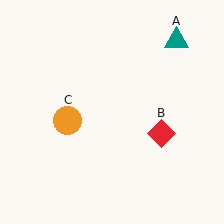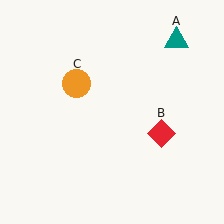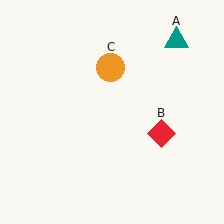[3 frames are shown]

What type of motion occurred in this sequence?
The orange circle (object C) rotated clockwise around the center of the scene.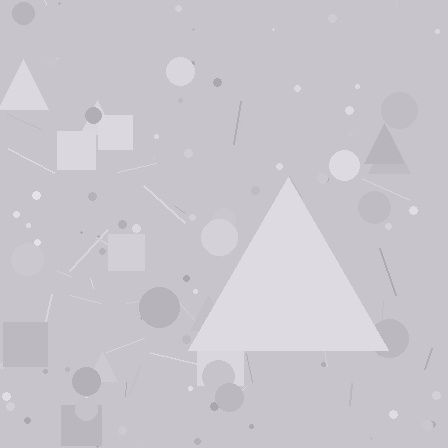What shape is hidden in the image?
A triangle is hidden in the image.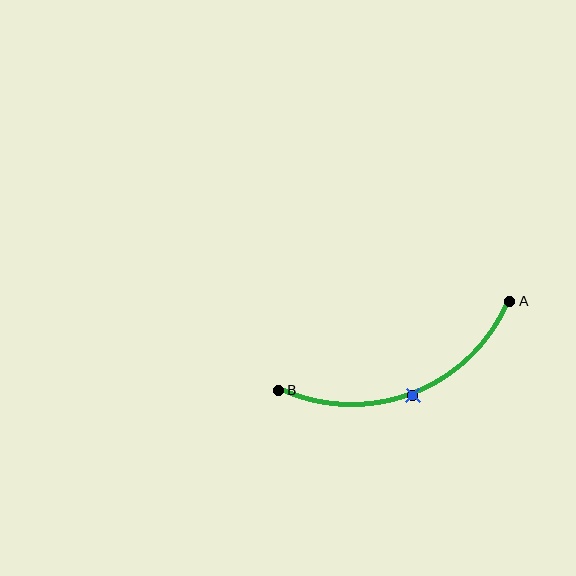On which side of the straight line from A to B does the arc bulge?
The arc bulges below the straight line connecting A and B.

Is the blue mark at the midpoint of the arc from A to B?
Yes. The blue mark lies on the arc at equal arc-length from both A and B — it is the arc midpoint.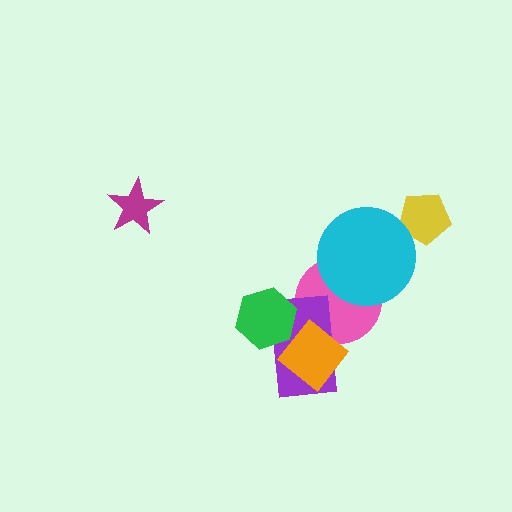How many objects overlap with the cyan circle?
1 object overlaps with the cyan circle.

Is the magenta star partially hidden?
No, no other shape covers it.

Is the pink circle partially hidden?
Yes, it is partially covered by another shape.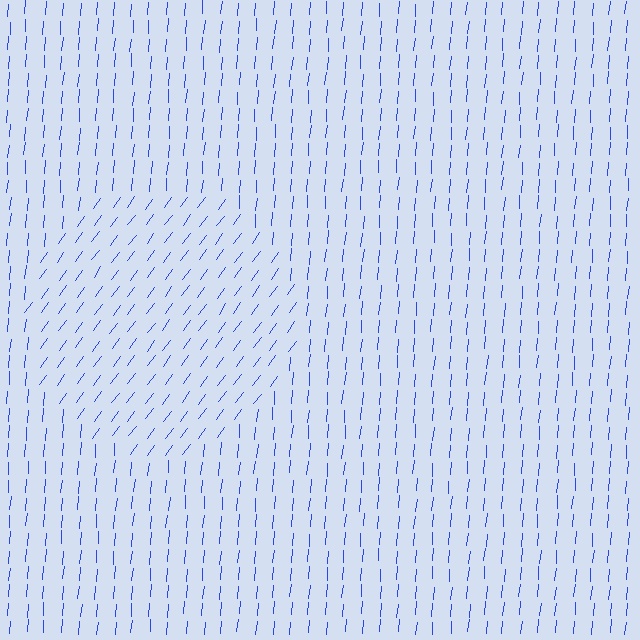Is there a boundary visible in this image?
Yes, there is a texture boundary formed by a change in line orientation.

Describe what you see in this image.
The image is filled with small blue line segments. A circle region in the image has lines oriented differently from the surrounding lines, creating a visible texture boundary.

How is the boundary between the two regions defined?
The boundary is defined purely by a change in line orientation (approximately 31 degrees difference). All lines are the same color and thickness.